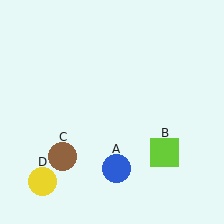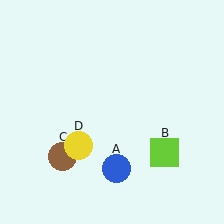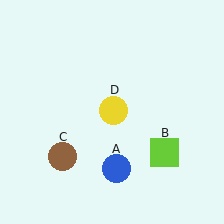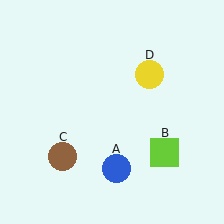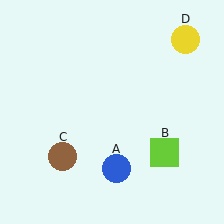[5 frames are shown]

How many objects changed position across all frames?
1 object changed position: yellow circle (object D).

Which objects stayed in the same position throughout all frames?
Blue circle (object A) and lime square (object B) and brown circle (object C) remained stationary.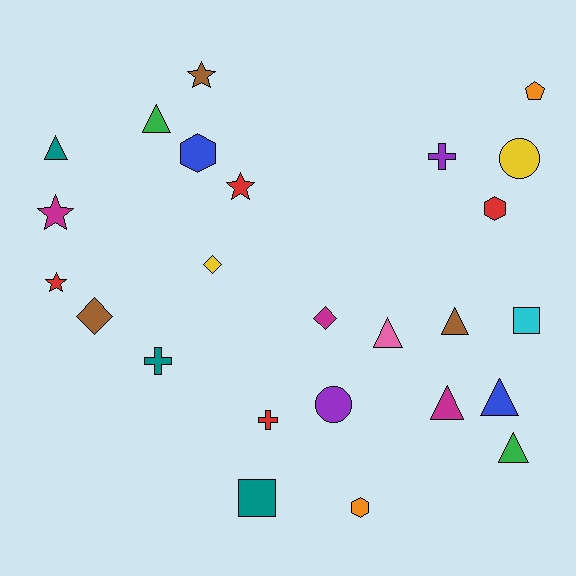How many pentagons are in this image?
There is 1 pentagon.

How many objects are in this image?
There are 25 objects.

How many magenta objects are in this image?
There are 3 magenta objects.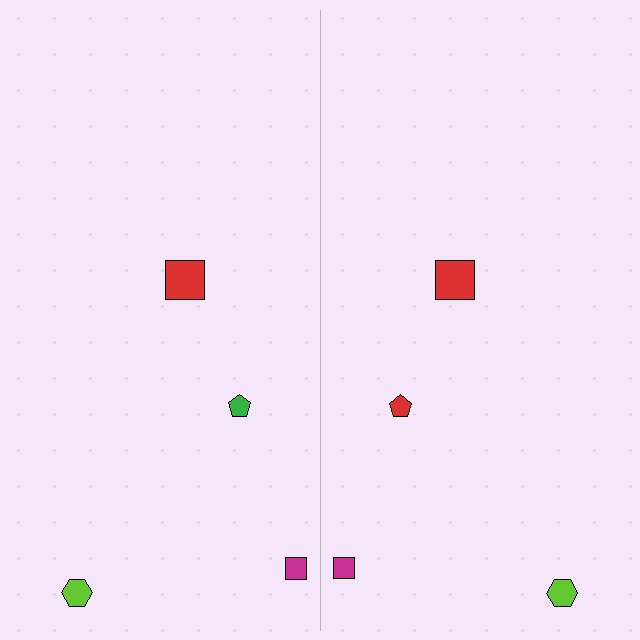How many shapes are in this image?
There are 8 shapes in this image.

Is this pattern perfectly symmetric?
No, the pattern is not perfectly symmetric. The red pentagon on the right side breaks the symmetry — its mirror counterpart is green.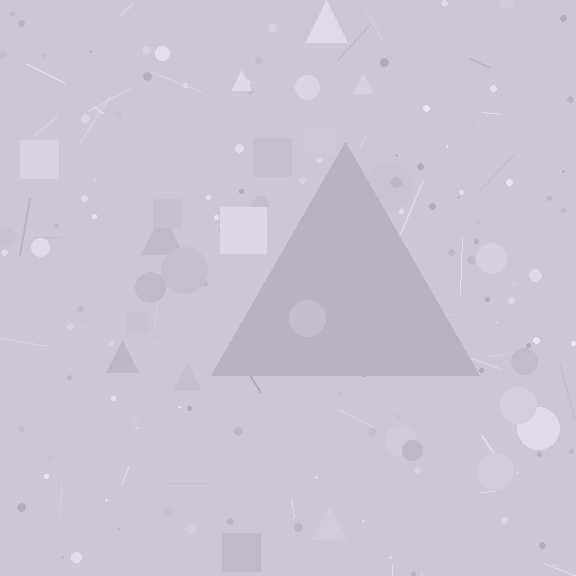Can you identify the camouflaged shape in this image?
The camouflaged shape is a triangle.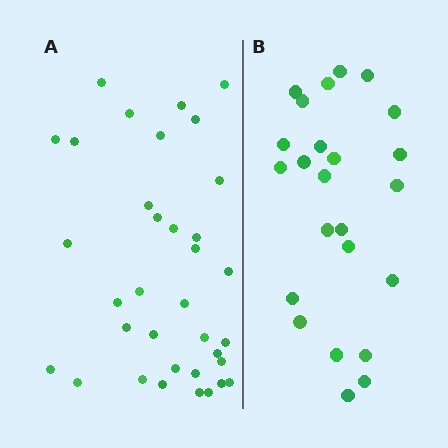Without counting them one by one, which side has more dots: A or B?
Region A (the left region) has more dots.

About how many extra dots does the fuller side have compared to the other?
Region A has roughly 12 or so more dots than region B.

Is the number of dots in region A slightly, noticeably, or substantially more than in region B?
Region A has substantially more. The ratio is roughly 1.5 to 1.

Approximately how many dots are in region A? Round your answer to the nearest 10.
About 40 dots. (The exact count is 35, which rounds to 40.)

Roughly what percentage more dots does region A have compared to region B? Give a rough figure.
About 45% more.